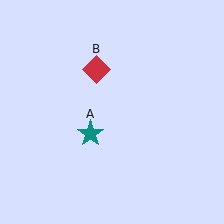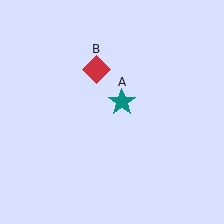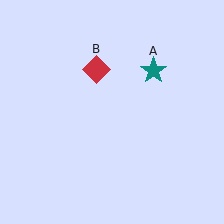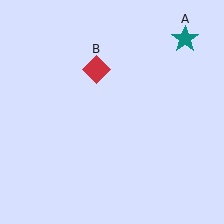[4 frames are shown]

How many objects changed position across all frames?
1 object changed position: teal star (object A).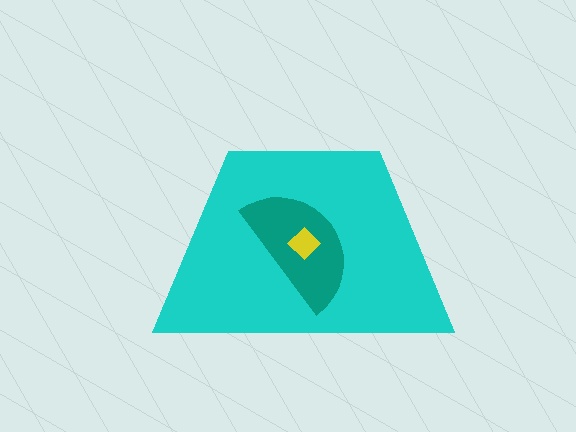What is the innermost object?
The yellow diamond.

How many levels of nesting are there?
3.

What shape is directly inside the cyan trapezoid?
The teal semicircle.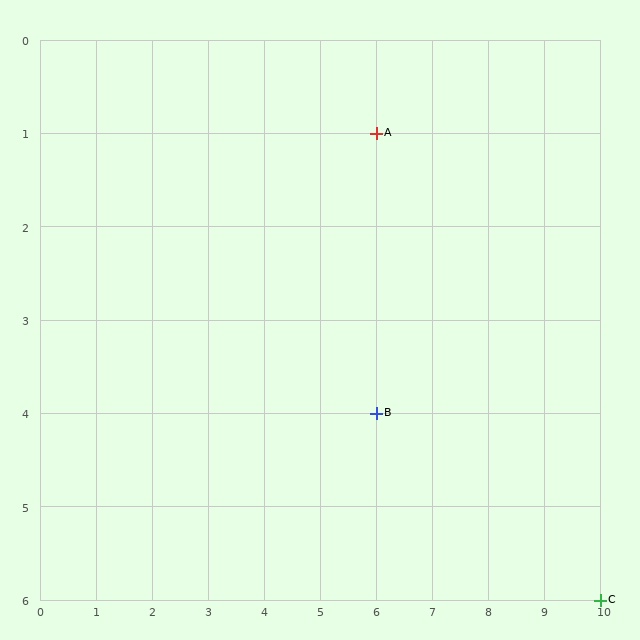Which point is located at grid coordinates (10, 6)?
Point C is at (10, 6).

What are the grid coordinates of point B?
Point B is at grid coordinates (6, 4).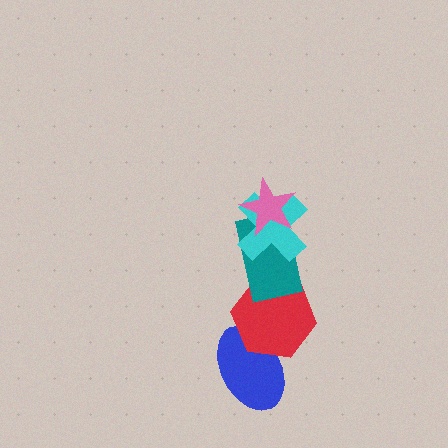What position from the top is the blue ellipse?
The blue ellipse is 5th from the top.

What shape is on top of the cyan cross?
The pink star is on top of the cyan cross.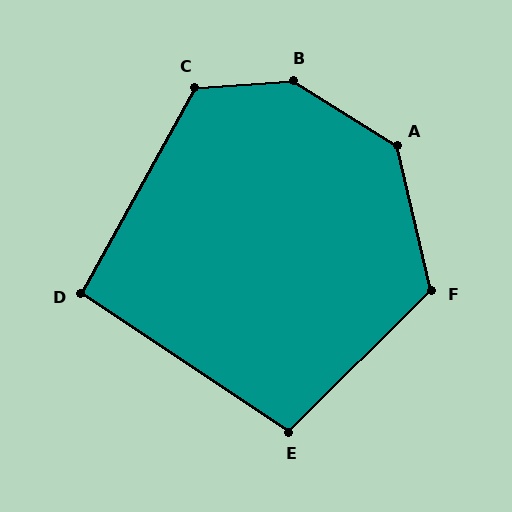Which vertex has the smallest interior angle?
D, at approximately 95 degrees.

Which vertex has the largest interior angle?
B, at approximately 144 degrees.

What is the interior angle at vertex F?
Approximately 121 degrees (obtuse).